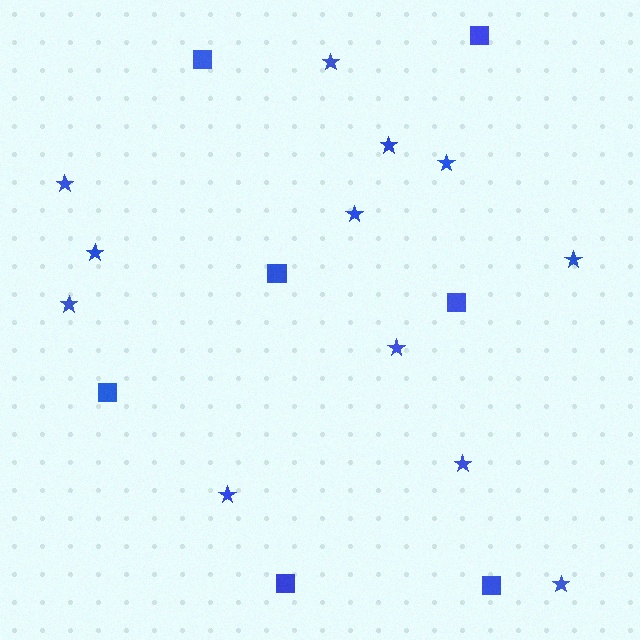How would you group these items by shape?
There are 2 groups: one group of stars (12) and one group of squares (7).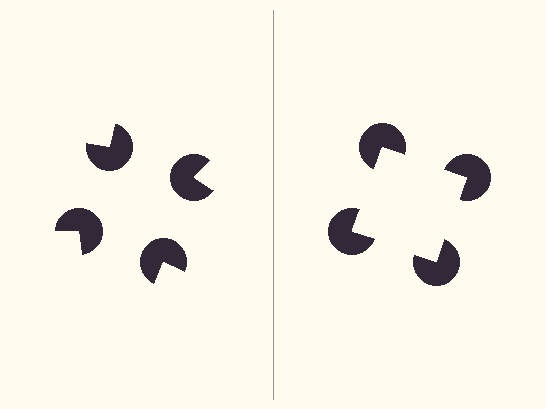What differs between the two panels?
The pac-man discs are positioned identically on both sides; only the wedge orientations differ. On the right they align to a square; on the left they are misaligned.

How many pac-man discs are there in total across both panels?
8 — 4 on each side.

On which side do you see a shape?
An illusory square appears on the right side. On the left side the wedge cuts are rotated, so no coherent shape forms.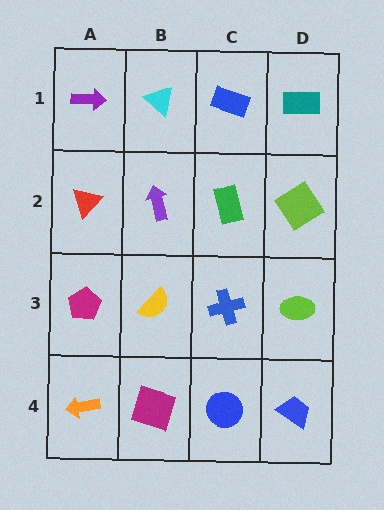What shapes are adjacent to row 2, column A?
A purple arrow (row 1, column A), a magenta pentagon (row 3, column A), a purple arrow (row 2, column B).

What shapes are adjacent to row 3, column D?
A lime diamond (row 2, column D), a blue trapezoid (row 4, column D), a blue cross (row 3, column C).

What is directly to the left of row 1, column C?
A cyan triangle.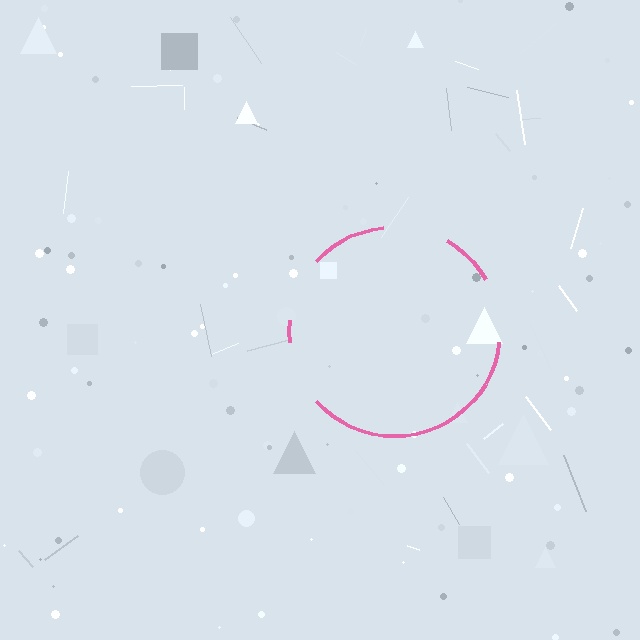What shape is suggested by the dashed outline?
The dashed outline suggests a circle.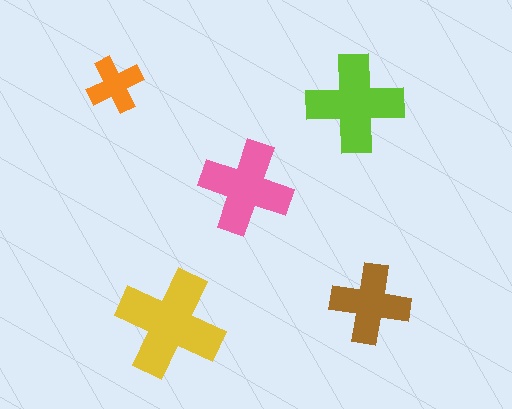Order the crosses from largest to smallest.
the yellow one, the lime one, the pink one, the brown one, the orange one.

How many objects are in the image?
There are 5 objects in the image.